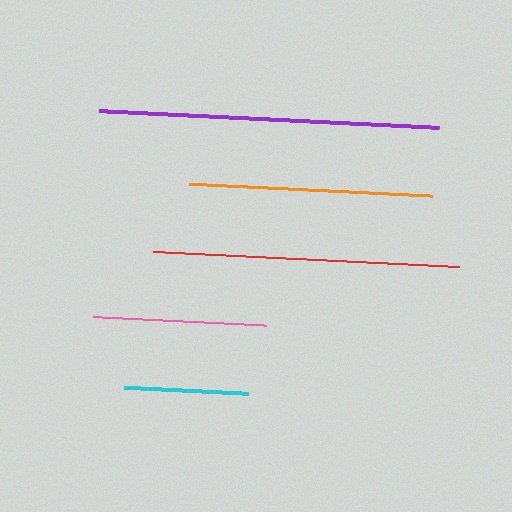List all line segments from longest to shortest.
From longest to shortest: purple, red, orange, pink, cyan.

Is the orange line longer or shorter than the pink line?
The orange line is longer than the pink line.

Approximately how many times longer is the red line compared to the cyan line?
The red line is approximately 2.5 times the length of the cyan line.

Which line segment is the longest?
The purple line is the longest at approximately 340 pixels.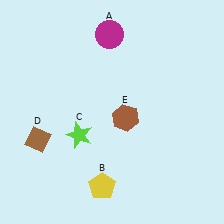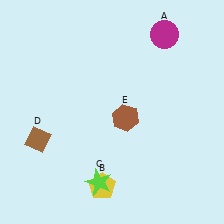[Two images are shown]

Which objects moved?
The objects that moved are: the magenta circle (A), the lime star (C).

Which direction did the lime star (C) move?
The lime star (C) moved down.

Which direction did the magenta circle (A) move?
The magenta circle (A) moved right.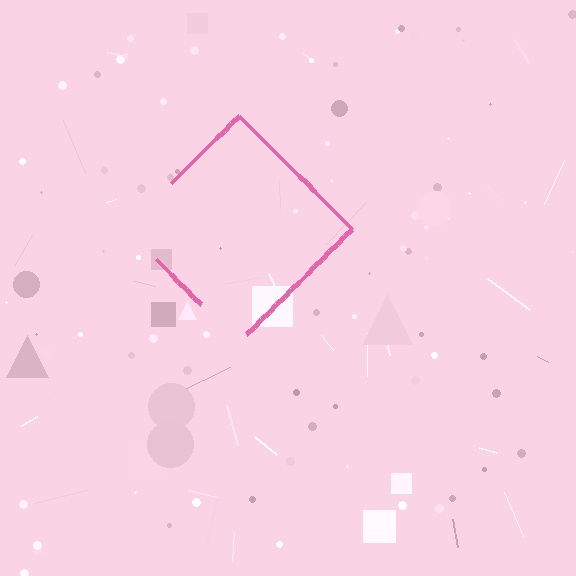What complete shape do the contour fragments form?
The contour fragments form a diamond.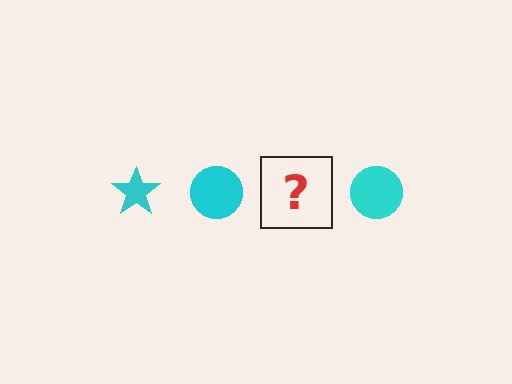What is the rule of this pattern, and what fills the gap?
The rule is that the pattern cycles through star, circle shapes in cyan. The gap should be filled with a cyan star.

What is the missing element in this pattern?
The missing element is a cyan star.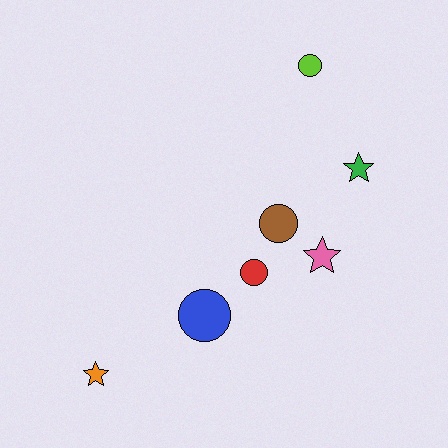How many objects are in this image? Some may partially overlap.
There are 7 objects.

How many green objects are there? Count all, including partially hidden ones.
There is 1 green object.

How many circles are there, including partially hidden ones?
There are 4 circles.